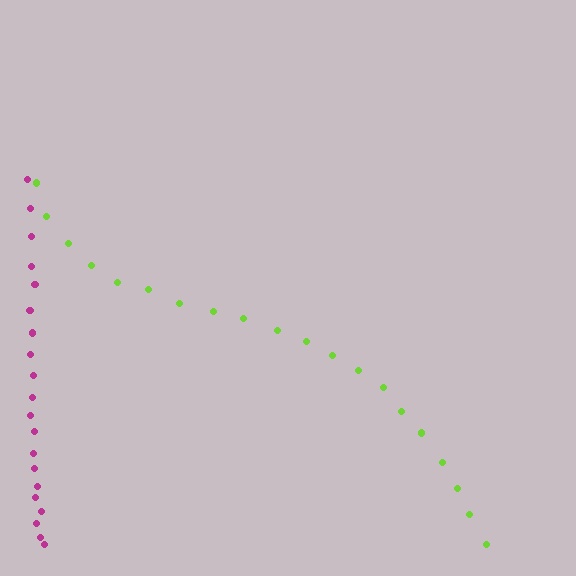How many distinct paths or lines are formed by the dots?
There are 2 distinct paths.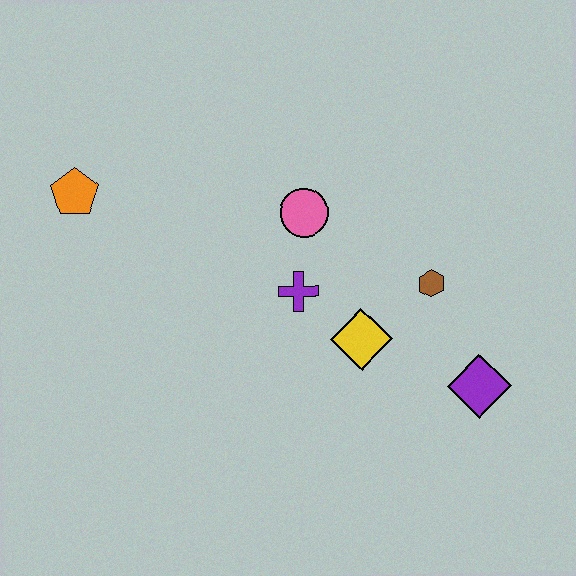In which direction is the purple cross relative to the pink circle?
The purple cross is below the pink circle.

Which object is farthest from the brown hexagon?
The orange pentagon is farthest from the brown hexagon.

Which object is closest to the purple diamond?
The brown hexagon is closest to the purple diamond.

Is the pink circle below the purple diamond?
No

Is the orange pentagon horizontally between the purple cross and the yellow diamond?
No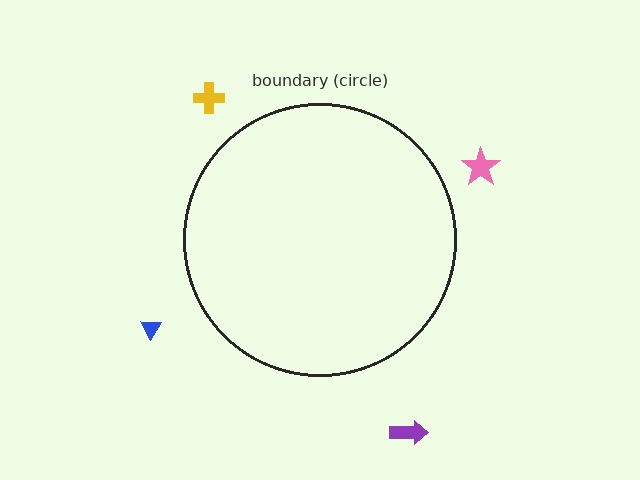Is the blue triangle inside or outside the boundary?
Outside.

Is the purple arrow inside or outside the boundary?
Outside.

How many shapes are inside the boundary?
0 inside, 4 outside.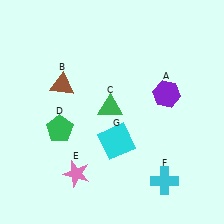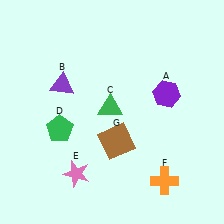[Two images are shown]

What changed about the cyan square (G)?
In Image 1, G is cyan. In Image 2, it changed to brown.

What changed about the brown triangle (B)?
In Image 1, B is brown. In Image 2, it changed to purple.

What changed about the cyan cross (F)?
In Image 1, F is cyan. In Image 2, it changed to orange.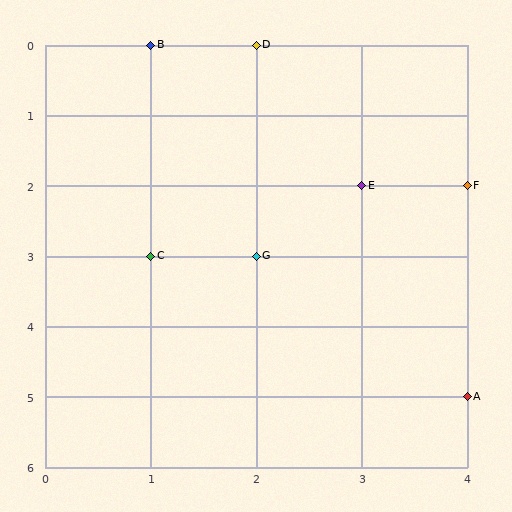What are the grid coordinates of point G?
Point G is at grid coordinates (2, 3).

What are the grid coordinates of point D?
Point D is at grid coordinates (2, 0).